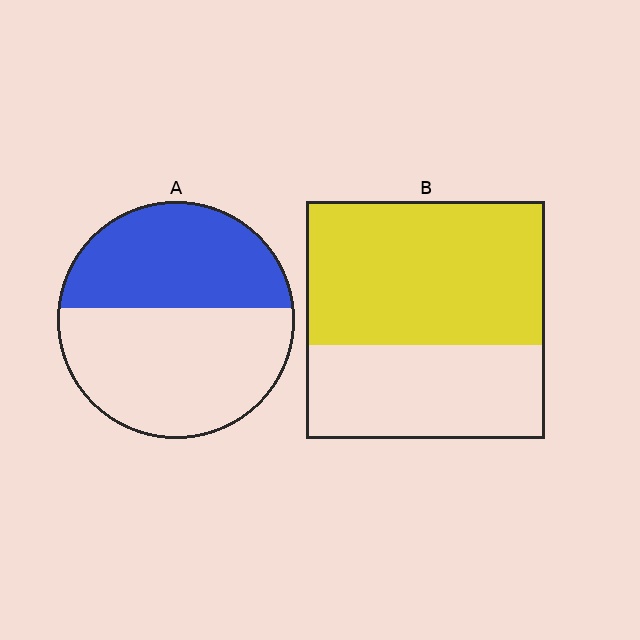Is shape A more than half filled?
No.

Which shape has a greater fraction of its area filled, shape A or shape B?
Shape B.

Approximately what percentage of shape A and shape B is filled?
A is approximately 45% and B is approximately 60%.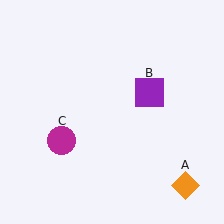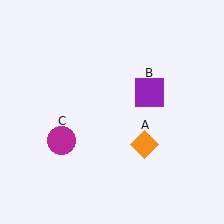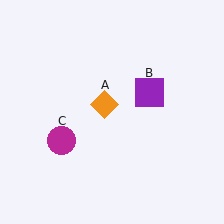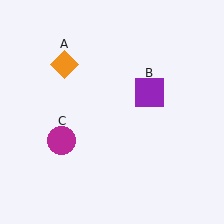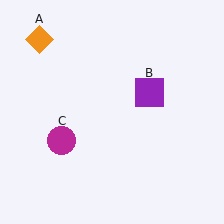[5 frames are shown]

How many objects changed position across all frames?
1 object changed position: orange diamond (object A).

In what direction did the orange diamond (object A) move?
The orange diamond (object A) moved up and to the left.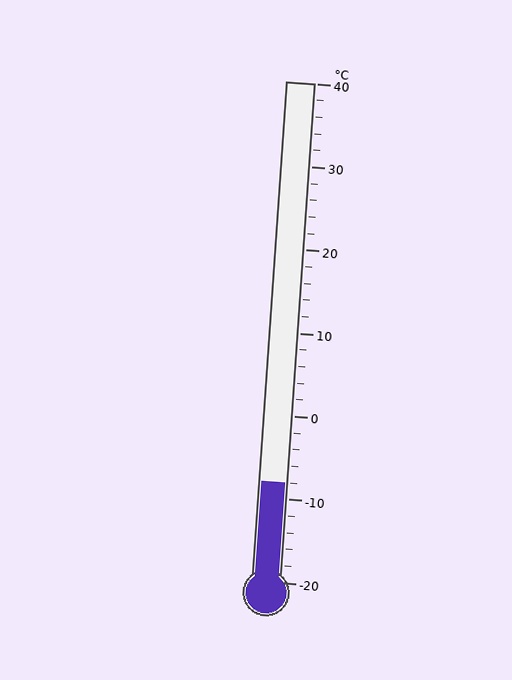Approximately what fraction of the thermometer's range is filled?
The thermometer is filled to approximately 20% of its range.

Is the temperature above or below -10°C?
The temperature is above -10°C.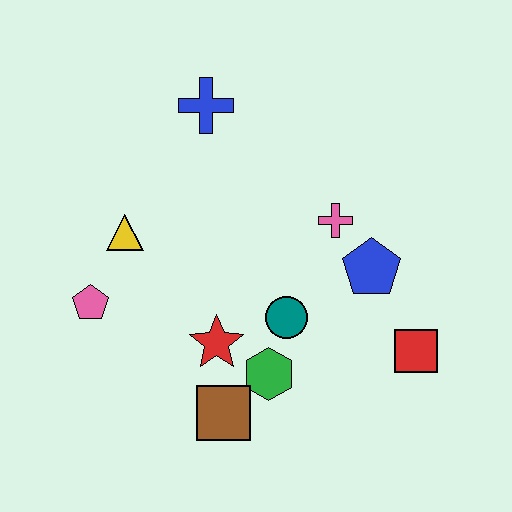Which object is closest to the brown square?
The green hexagon is closest to the brown square.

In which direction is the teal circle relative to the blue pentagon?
The teal circle is to the left of the blue pentagon.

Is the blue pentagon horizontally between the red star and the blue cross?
No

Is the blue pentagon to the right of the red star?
Yes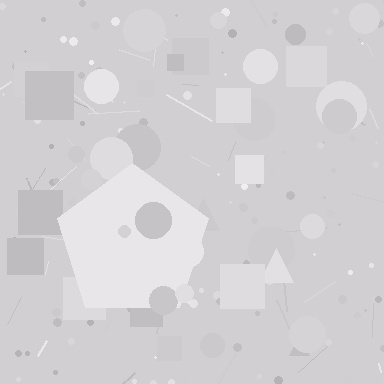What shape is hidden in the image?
A pentagon is hidden in the image.